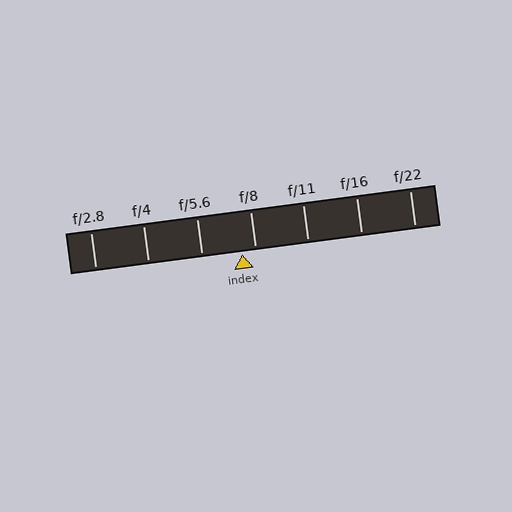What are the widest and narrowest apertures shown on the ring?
The widest aperture shown is f/2.8 and the narrowest is f/22.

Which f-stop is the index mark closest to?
The index mark is closest to f/8.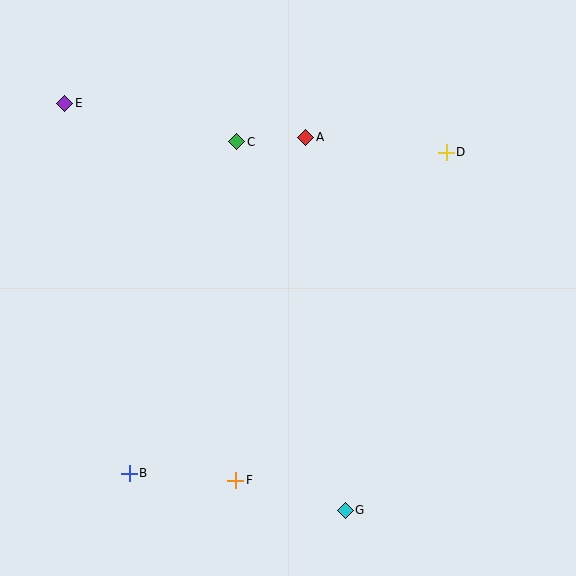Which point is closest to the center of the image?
Point A at (306, 137) is closest to the center.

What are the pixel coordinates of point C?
Point C is at (237, 142).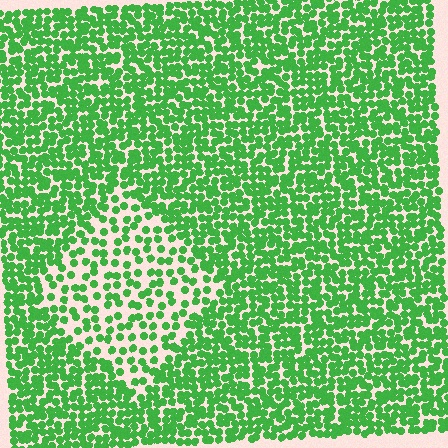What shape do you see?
I see a diamond.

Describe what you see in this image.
The image contains small green elements arranged at two different densities. A diamond-shaped region is visible where the elements are less densely packed than the surrounding area.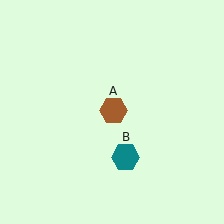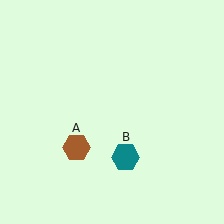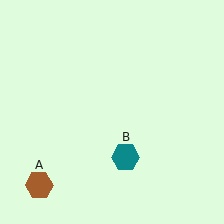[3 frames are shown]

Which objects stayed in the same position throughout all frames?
Teal hexagon (object B) remained stationary.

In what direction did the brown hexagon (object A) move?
The brown hexagon (object A) moved down and to the left.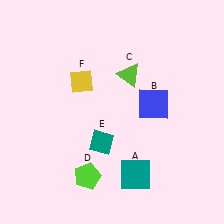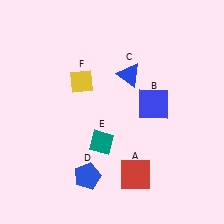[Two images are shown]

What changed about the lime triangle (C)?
In Image 1, C is lime. In Image 2, it changed to blue.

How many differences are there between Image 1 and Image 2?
There are 3 differences between the two images.